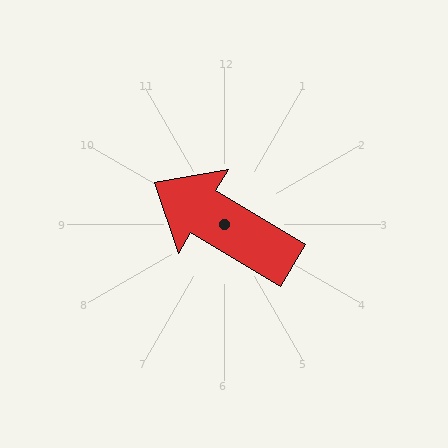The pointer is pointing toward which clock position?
Roughly 10 o'clock.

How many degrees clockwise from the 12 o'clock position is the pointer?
Approximately 301 degrees.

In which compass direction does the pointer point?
Northwest.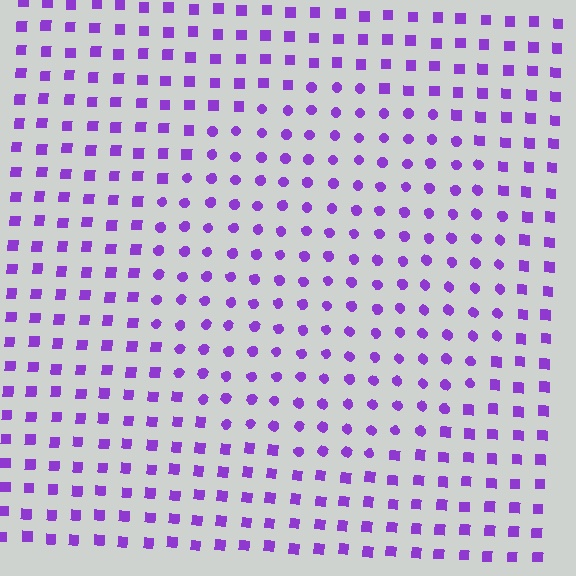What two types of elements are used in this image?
The image uses circles inside the circle region and squares outside it.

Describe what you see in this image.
The image is filled with small purple elements arranged in a uniform grid. A circle-shaped region contains circles, while the surrounding area contains squares. The boundary is defined purely by the change in element shape.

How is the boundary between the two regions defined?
The boundary is defined by a change in element shape: circles inside vs. squares outside. All elements share the same color and spacing.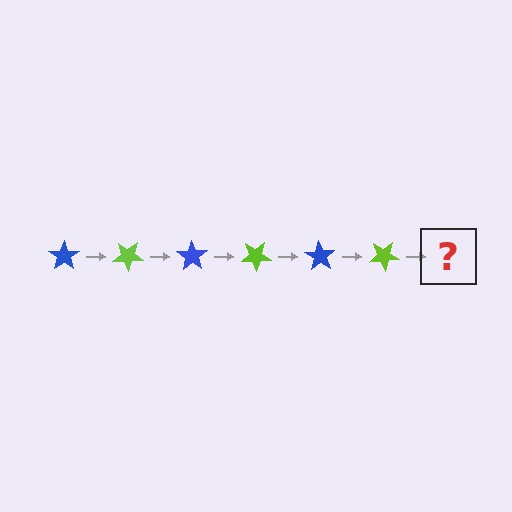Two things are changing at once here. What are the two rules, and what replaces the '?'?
The two rules are that it rotates 35 degrees each step and the color cycles through blue and lime. The '?' should be a blue star, rotated 210 degrees from the start.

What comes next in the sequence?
The next element should be a blue star, rotated 210 degrees from the start.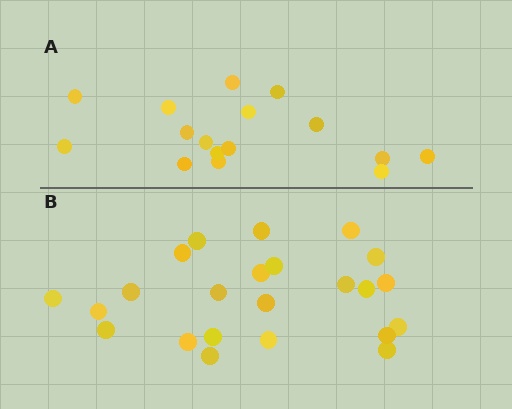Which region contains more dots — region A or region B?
Region B (the bottom region) has more dots.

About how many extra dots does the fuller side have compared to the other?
Region B has roughly 8 or so more dots than region A.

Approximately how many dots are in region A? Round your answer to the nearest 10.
About 20 dots. (The exact count is 16, which rounds to 20.)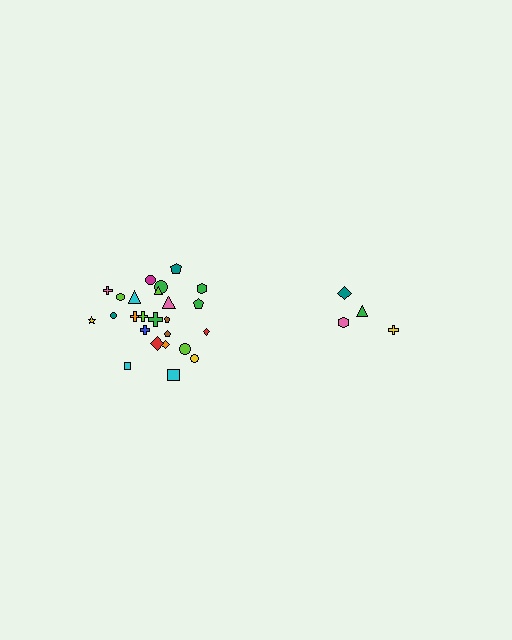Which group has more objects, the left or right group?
The left group.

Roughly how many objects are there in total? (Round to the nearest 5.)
Roughly 30 objects in total.